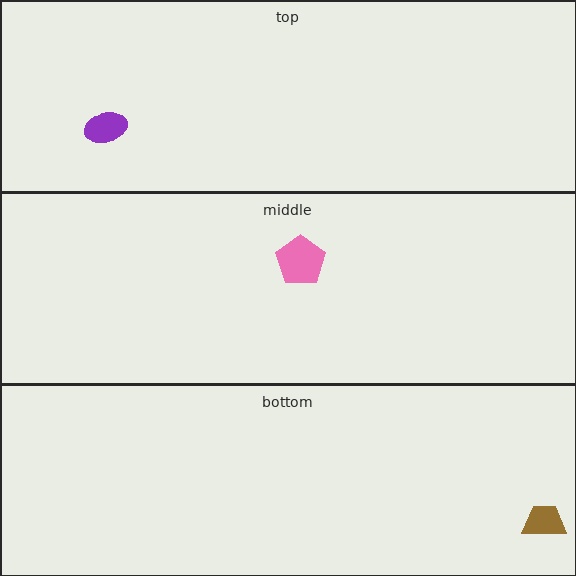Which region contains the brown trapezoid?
The bottom region.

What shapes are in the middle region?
The pink pentagon.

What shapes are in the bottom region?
The brown trapezoid.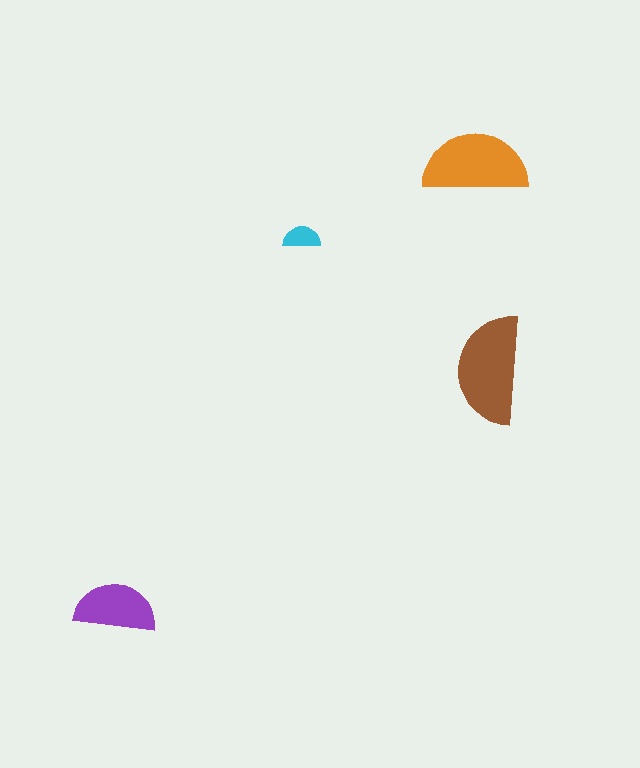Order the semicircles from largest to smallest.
the brown one, the orange one, the purple one, the cyan one.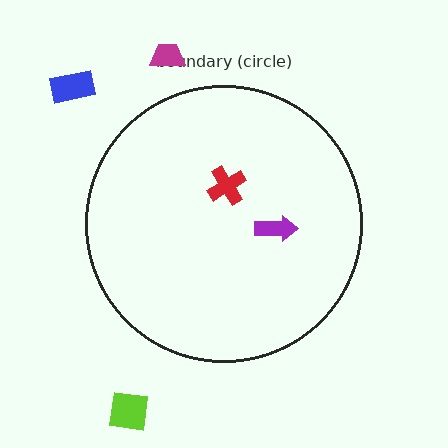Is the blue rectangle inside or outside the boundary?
Outside.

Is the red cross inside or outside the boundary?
Inside.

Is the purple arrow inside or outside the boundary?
Inside.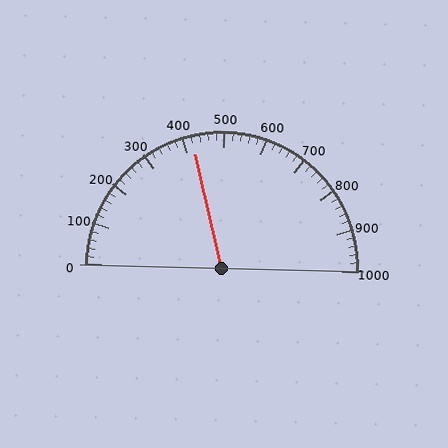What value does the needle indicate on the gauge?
The needle indicates approximately 420.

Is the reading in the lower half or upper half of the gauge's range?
The reading is in the lower half of the range (0 to 1000).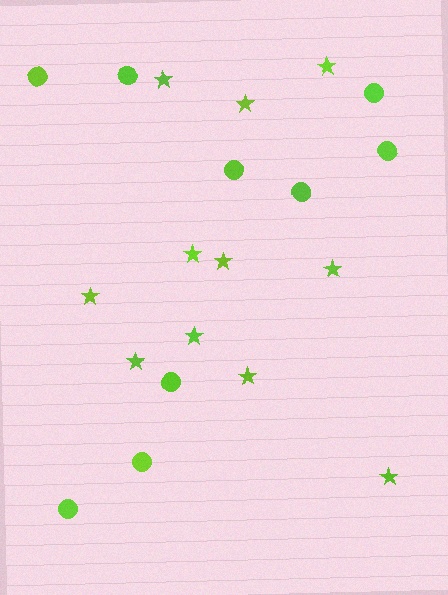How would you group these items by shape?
There are 2 groups: one group of stars (11) and one group of circles (9).